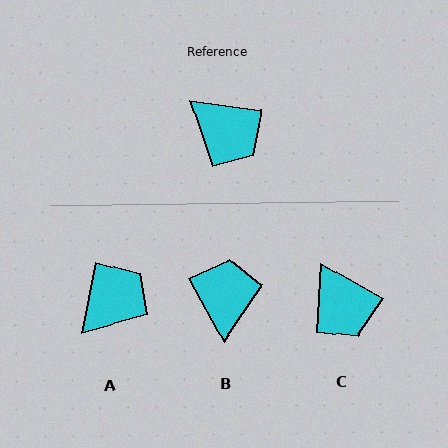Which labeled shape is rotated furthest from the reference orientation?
B, about 127 degrees away.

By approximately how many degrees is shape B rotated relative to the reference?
Approximately 127 degrees counter-clockwise.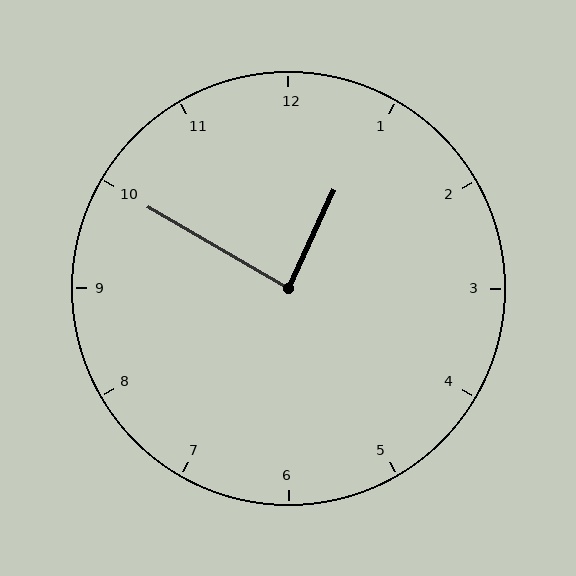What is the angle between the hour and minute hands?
Approximately 85 degrees.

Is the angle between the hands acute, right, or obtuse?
It is right.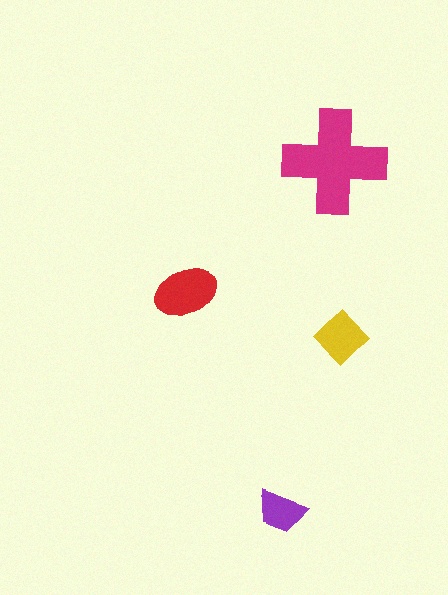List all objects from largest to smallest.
The magenta cross, the red ellipse, the yellow diamond, the purple trapezoid.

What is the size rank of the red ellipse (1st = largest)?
2nd.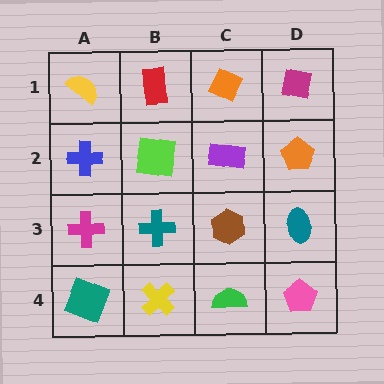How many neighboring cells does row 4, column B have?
3.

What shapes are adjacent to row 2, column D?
A magenta square (row 1, column D), a teal ellipse (row 3, column D), a purple rectangle (row 2, column C).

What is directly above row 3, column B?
A lime square.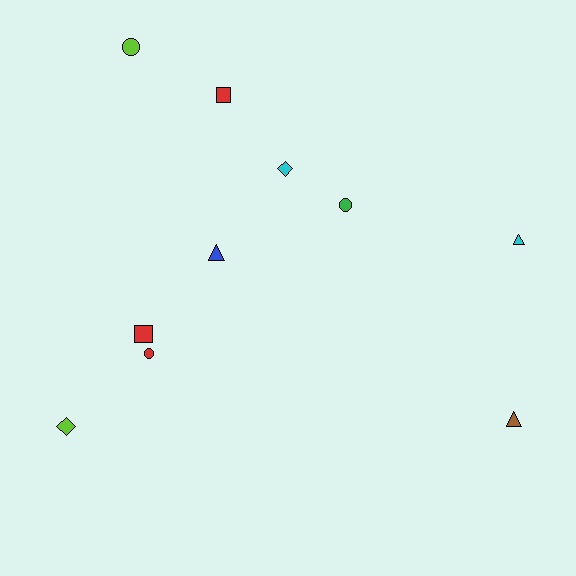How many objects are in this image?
There are 10 objects.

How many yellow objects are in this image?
There are no yellow objects.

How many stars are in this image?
There are no stars.